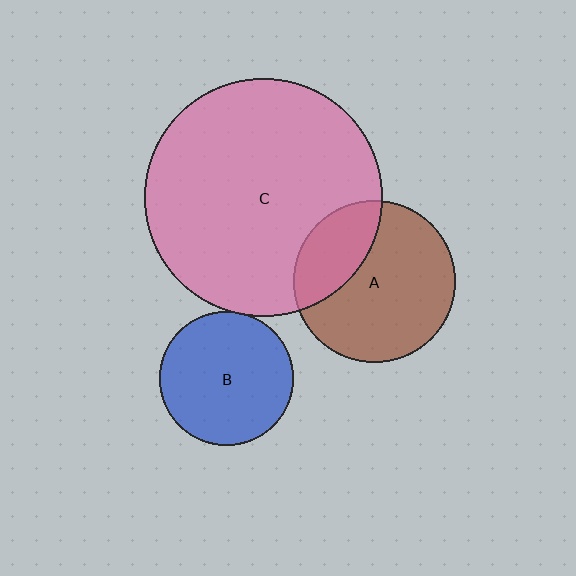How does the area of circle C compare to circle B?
Approximately 3.1 times.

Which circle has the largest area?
Circle C (pink).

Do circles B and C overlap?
Yes.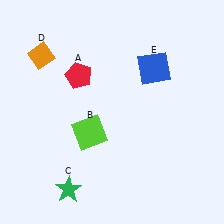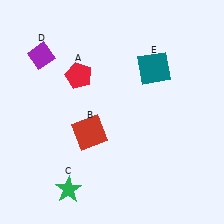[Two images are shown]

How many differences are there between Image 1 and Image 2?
There are 3 differences between the two images.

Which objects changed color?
B changed from lime to red. D changed from orange to purple. E changed from blue to teal.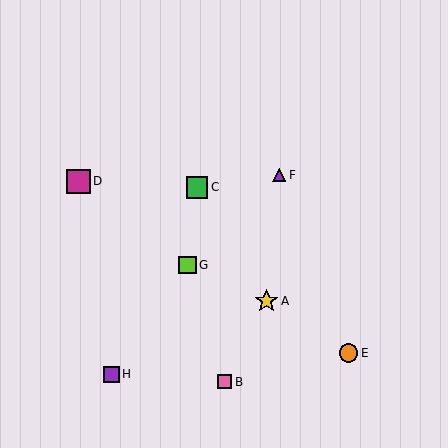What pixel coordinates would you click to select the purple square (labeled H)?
Click at (111, 374) to select the purple square H.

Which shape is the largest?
The magenta square (labeled D) is the largest.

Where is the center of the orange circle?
The center of the orange circle is at (349, 353).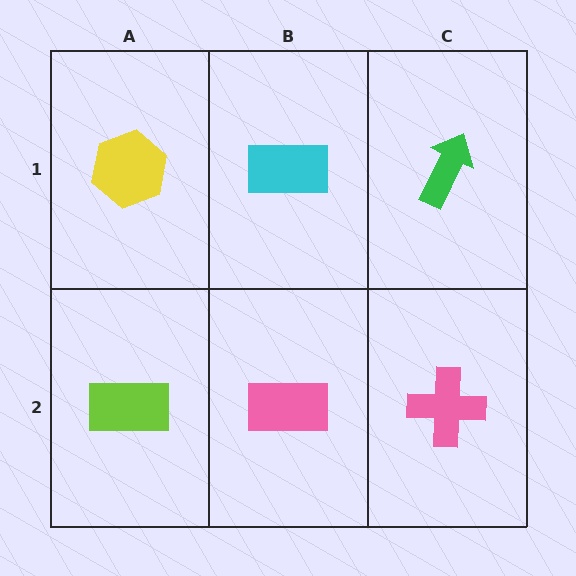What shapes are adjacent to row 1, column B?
A pink rectangle (row 2, column B), a yellow hexagon (row 1, column A), a green arrow (row 1, column C).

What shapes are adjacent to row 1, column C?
A pink cross (row 2, column C), a cyan rectangle (row 1, column B).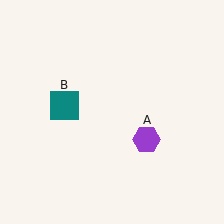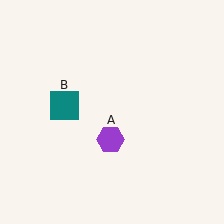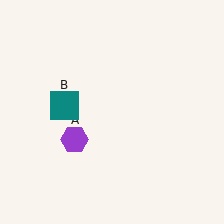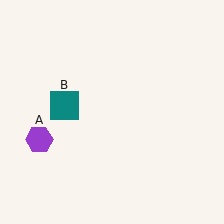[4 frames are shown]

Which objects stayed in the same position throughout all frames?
Teal square (object B) remained stationary.